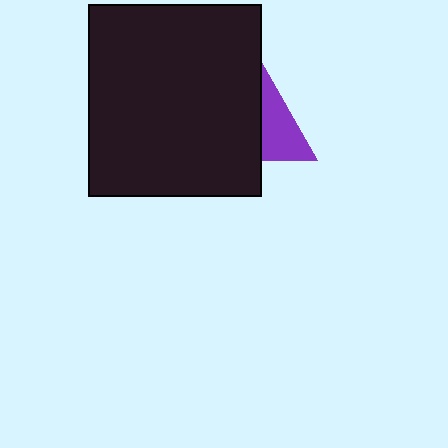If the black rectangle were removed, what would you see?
You would see the complete purple triangle.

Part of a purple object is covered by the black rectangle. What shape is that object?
It is a triangle.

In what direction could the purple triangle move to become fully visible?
The purple triangle could move right. That would shift it out from behind the black rectangle entirely.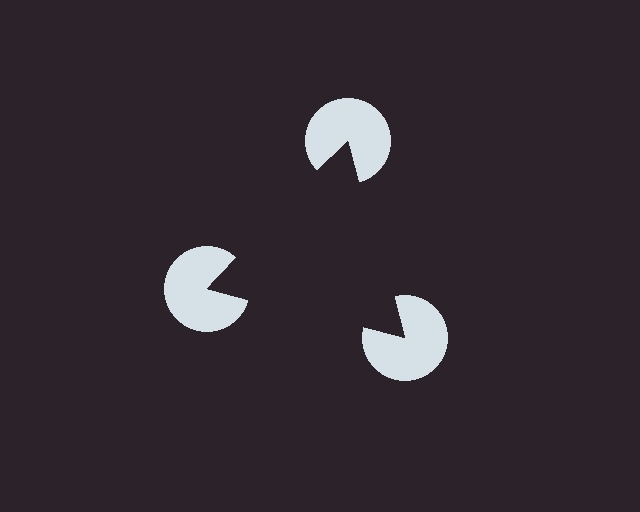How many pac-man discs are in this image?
There are 3 — one at each vertex of the illusory triangle.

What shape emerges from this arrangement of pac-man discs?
An illusory triangle — its edges are inferred from the aligned wedge cuts in the pac-man discs, not physically drawn.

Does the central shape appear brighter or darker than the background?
It typically appears slightly darker than the background, even though no actual brightness change is drawn.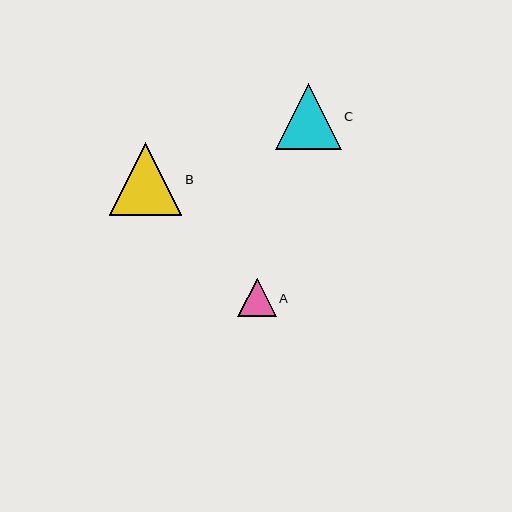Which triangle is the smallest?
Triangle A is the smallest with a size of approximately 39 pixels.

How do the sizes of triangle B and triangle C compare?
Triangle B and triangle C are approximately the same size.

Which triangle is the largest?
Triangle B is the largest with a size of approximately 72 pixels.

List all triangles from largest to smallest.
From largest to smallest: B, C, A.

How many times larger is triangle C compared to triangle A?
Triangle C is approximately 1.7 times the size of triangle A.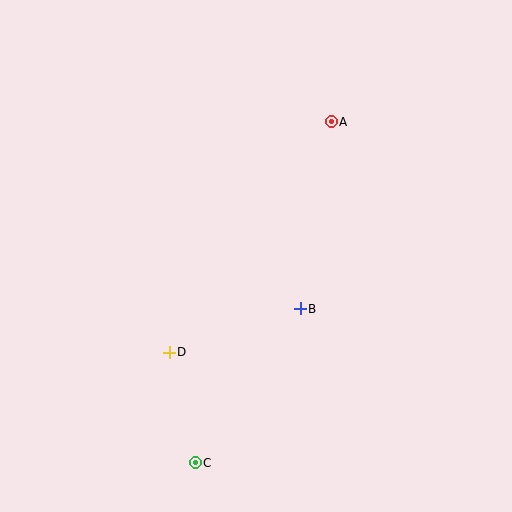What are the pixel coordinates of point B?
Point B is at (300, 309).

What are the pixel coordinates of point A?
Point A is at (331, 122).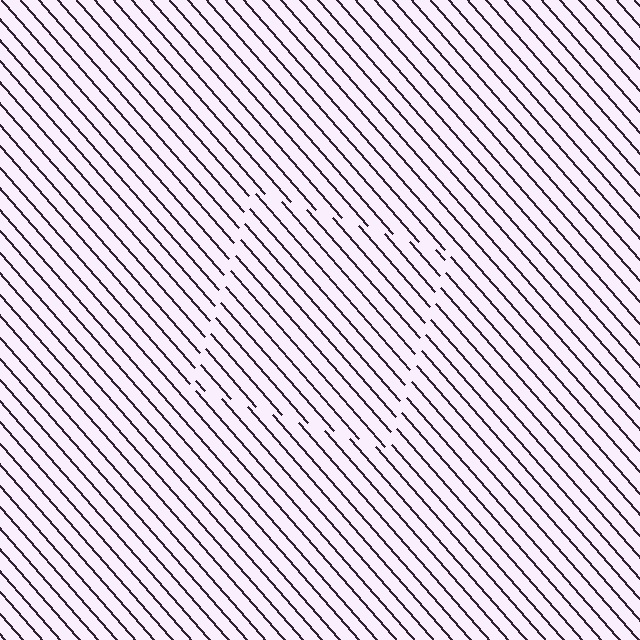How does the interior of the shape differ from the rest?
The interior of the shape contains the same grating, shifted by half a period — the contour is defined by the phase discontinuity where line-ends from the inner and outer gratings abut.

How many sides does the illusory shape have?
4 sides — the line-ends trace a square.